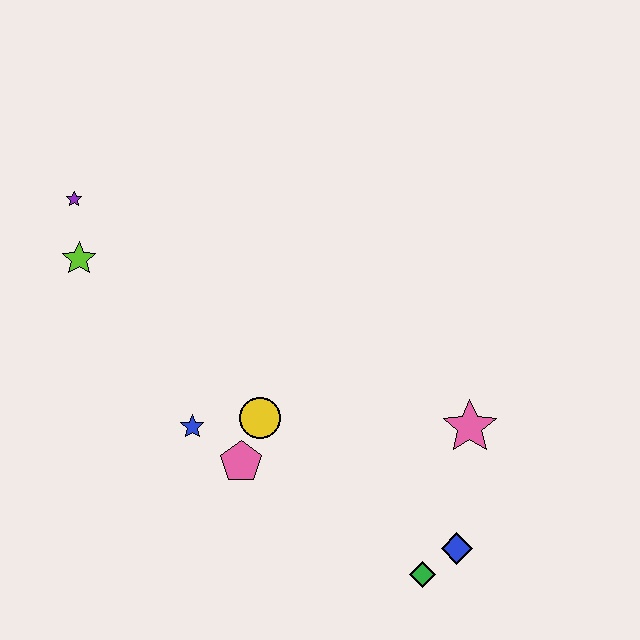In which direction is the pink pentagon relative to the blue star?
The pink pentagon is to the right of the blue star.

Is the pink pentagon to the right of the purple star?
Yes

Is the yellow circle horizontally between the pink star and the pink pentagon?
Yes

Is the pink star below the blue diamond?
No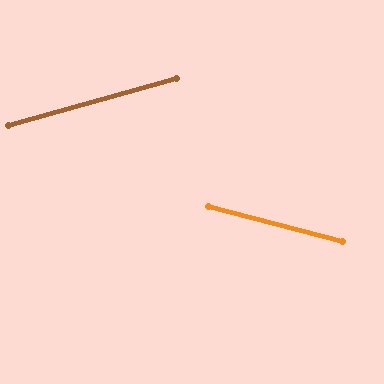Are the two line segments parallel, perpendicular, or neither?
Neither parallel nor perpendicular — they differ by about 30°.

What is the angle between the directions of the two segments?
Approximately 30 degrees.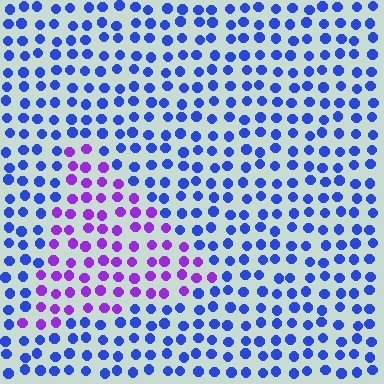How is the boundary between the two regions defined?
The boundary is defined purely by a slight shift in hue (about 49 degrees). Spacing, size, and orientation are identical on both sides.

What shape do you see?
I see a triangle.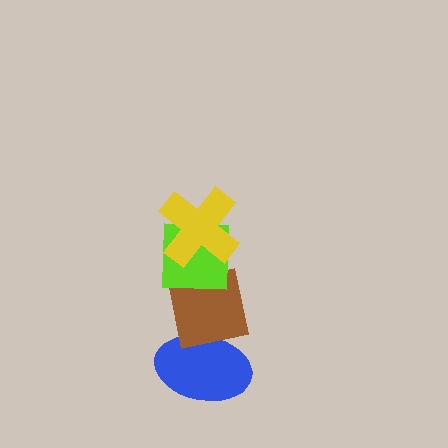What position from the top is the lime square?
The lime square is 2nd from the top.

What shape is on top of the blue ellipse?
The brown square is on top of the blue ellipse.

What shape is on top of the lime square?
The yellow cross is on top of the lime square.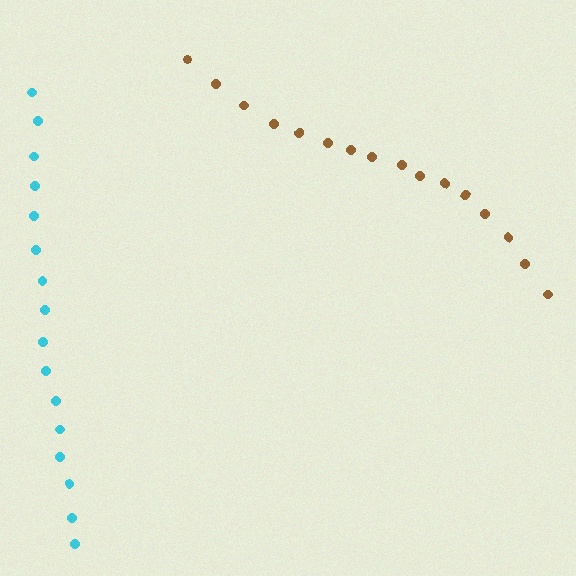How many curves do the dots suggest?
There are 2 distinct paths.